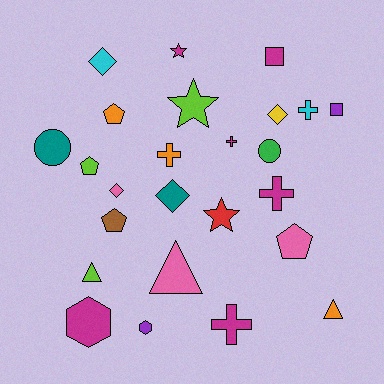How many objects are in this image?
There are 25 objects.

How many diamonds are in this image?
There are 4 diamonds.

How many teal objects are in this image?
There are 2 teal objects.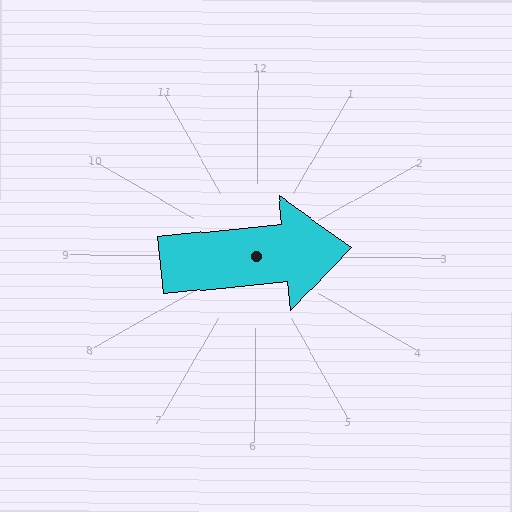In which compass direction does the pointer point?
East.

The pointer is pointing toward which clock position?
Roughly 3 o'clock.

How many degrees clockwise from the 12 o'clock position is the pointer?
Approximately 84 degrees.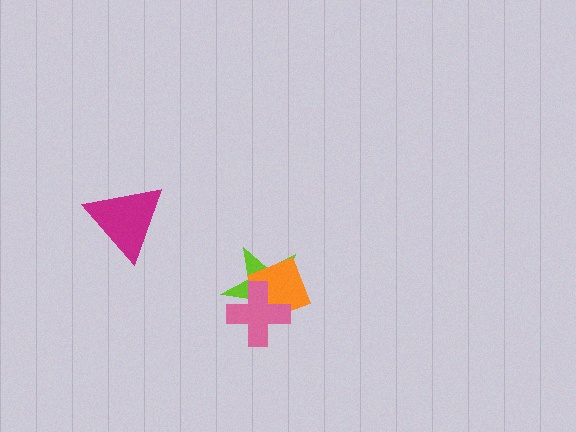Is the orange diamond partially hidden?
Yes, it is partially covered by another shape.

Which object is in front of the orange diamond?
The pink cross is in front of the orange diamond.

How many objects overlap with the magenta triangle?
0 objects overlap with the magenta triangle.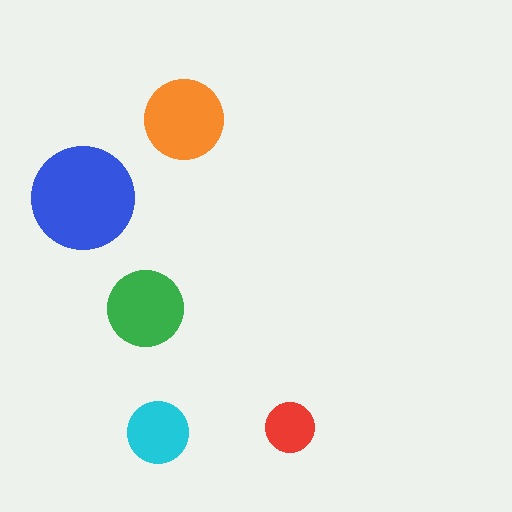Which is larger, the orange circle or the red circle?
The orange one.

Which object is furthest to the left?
The blue circle is leftmost.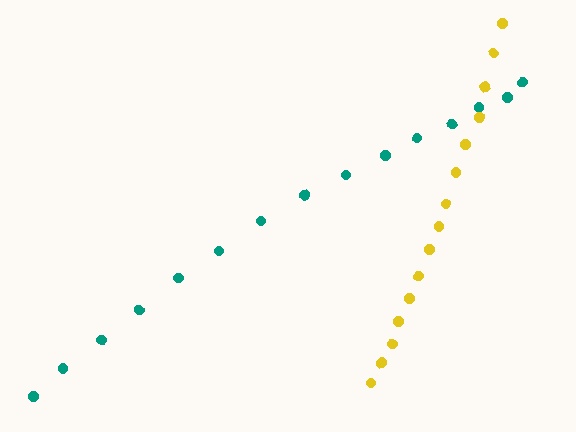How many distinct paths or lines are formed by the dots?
There are 2 distinct paths.